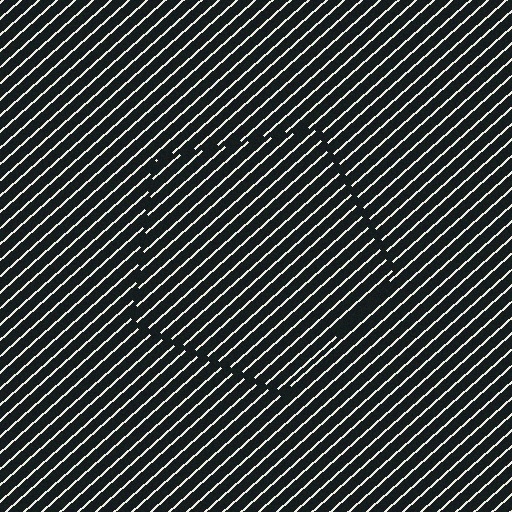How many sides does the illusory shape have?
5 sides — the line-ends trace a pentagon.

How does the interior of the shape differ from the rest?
The interior of the shape contains the same grating, shifted by half a period — the contour is defined by the phase discontinuity where line-ends from the inner and outer gratings abut.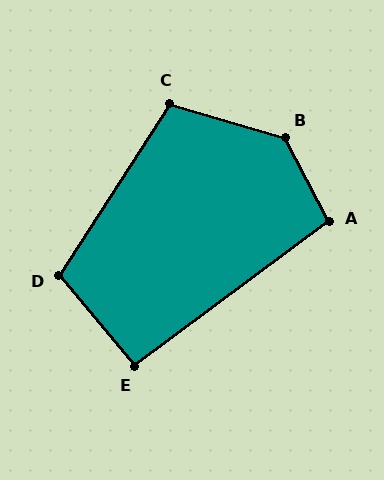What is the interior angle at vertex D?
Approximately 107 degrees (obtuse).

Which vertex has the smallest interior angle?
E, at approximately 94 degrees.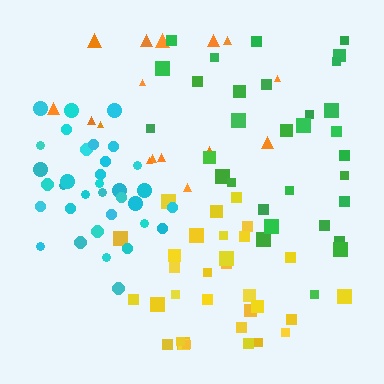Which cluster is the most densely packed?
Cyan.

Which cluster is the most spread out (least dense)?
Orange.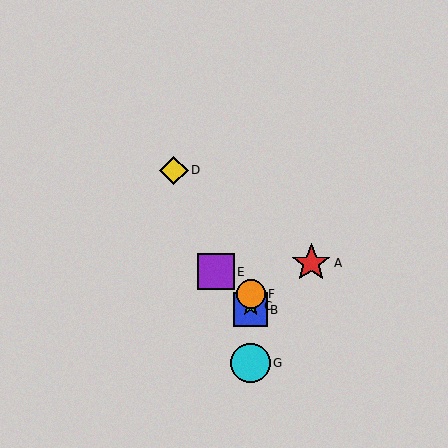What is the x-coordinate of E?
Object E is at x≈216.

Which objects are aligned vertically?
Objects B, C, F, G are aligned vertically.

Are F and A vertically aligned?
No, F is at x≈251 and A is at x≈311.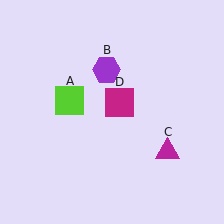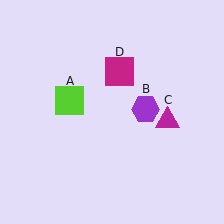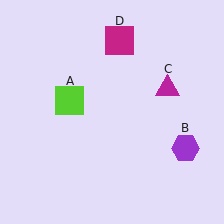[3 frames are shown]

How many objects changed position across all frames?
3 objects changed position: purple hexagon (object B), magenta triangle (object C), magenta square (object D).